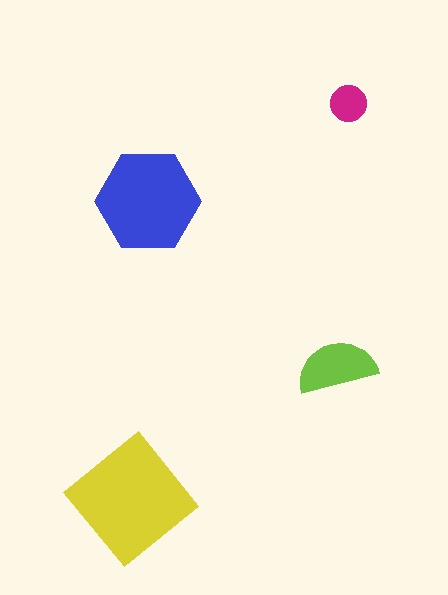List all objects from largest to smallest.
The yellow diamond, the blue hexagon, the lime semicircle, the magenta circle.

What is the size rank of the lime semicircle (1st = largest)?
3rd.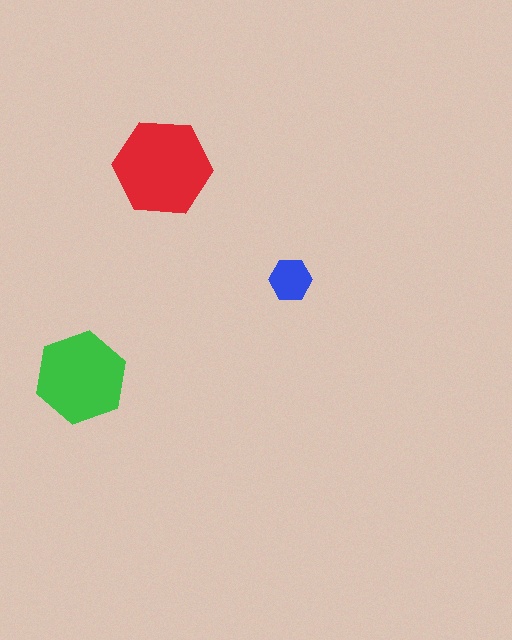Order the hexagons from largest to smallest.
the red one, the green one, the blue one.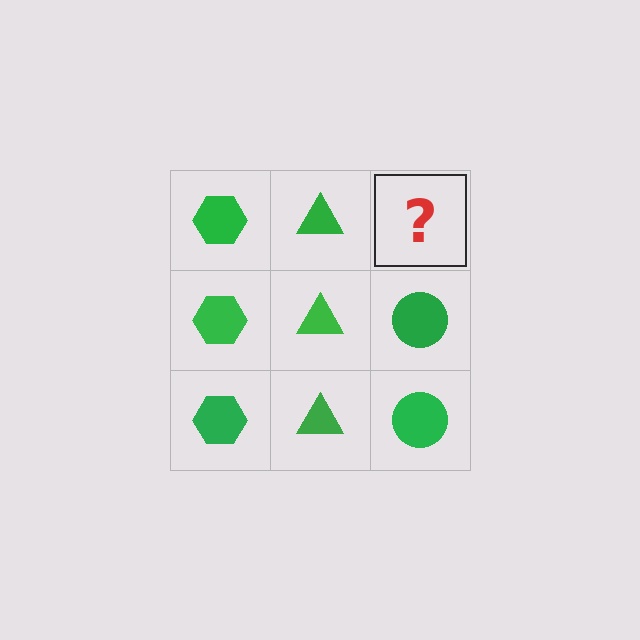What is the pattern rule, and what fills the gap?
The rule is that each column has a consistent shape. The gap should be filled with a green circle.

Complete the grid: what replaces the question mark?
The question mark should be replaced with a green circle.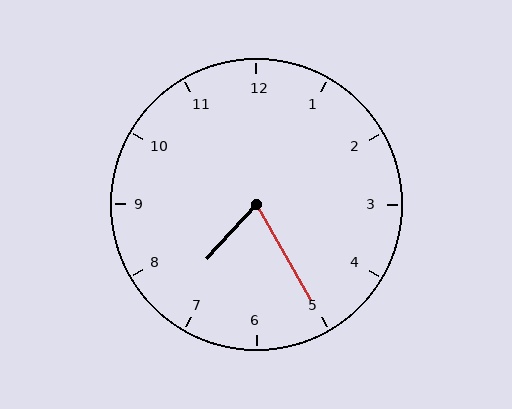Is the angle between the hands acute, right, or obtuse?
It is acute.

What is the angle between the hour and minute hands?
Approximately 72 degrees.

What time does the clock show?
7:25.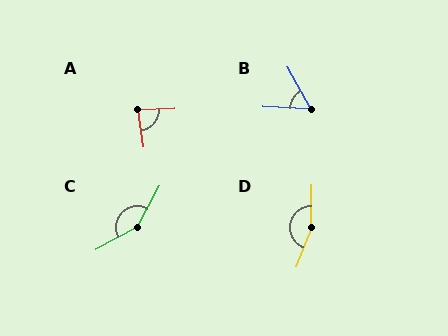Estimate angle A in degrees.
Approximately 83 degrees.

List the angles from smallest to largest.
B (59°), A (83°), C (146°), D (160°).